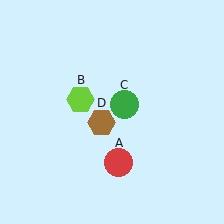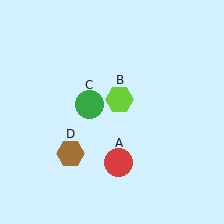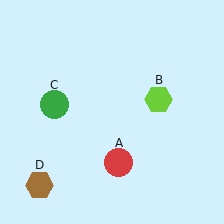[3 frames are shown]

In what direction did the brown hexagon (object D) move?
The brown hexagon (object D) moved down and to the left.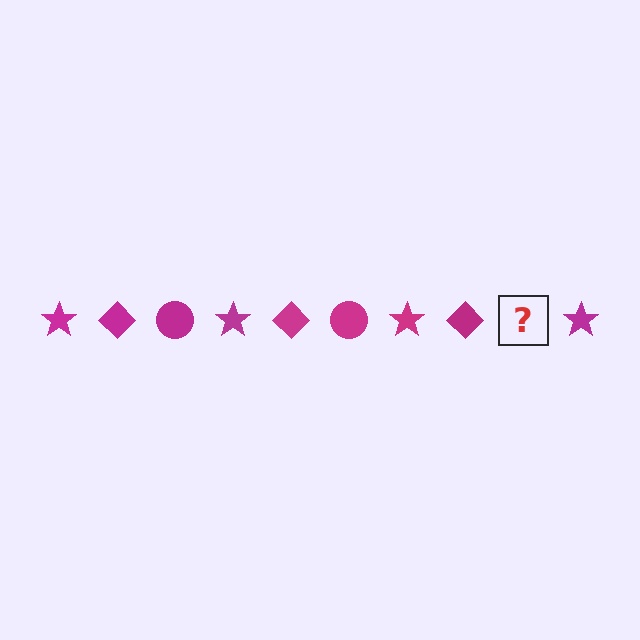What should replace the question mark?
The question mark should be replaced with a magenta circle.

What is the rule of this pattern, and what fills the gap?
The rule is that the pattern cycles through star, diamond, circle shapes in magenta. The gap should be filled with a magenta circle.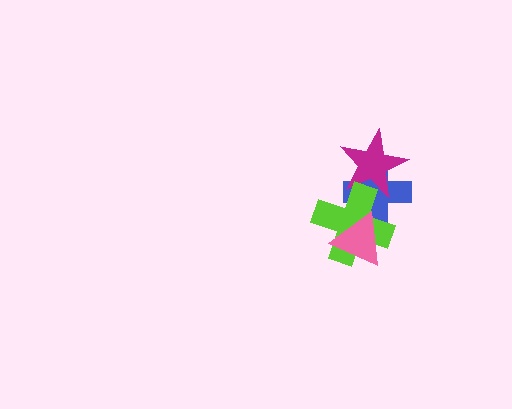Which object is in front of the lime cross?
The pink triangle is in front of the lime cross.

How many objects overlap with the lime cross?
3 objects overlap with the lime cross.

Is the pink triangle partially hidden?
No, no other shape covers it.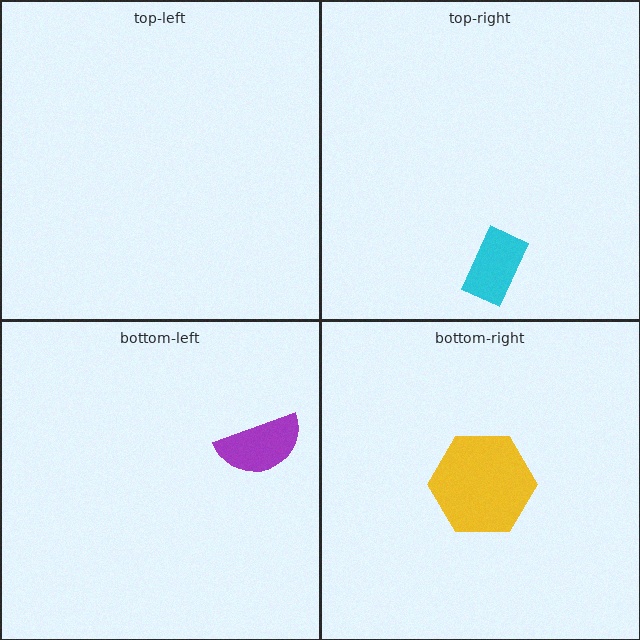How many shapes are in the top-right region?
1.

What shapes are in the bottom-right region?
The yellow hexagon.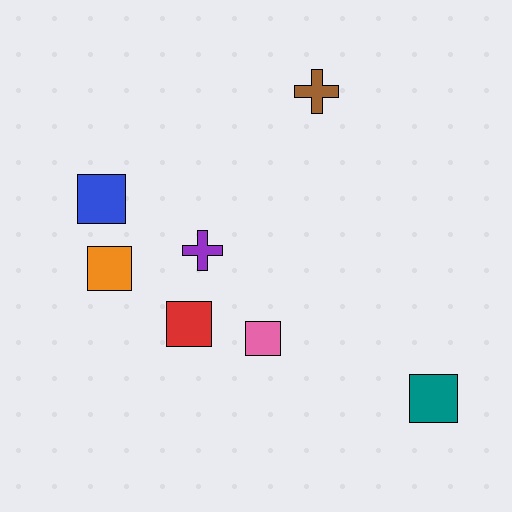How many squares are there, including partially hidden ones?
There are 5 squares.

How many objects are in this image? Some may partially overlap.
There are 7 objects.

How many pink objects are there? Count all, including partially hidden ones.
There is 1 pink object.